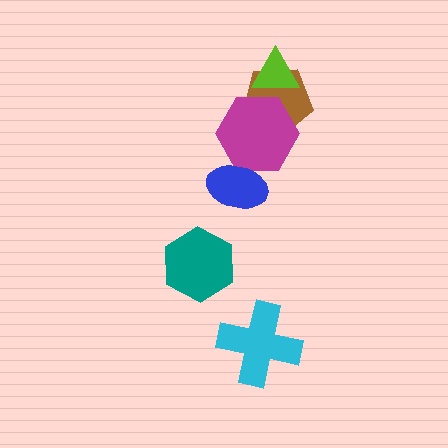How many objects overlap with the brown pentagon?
2 objects overlap with the brown pentagon.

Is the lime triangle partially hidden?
Yes, it is partially covered by another shape.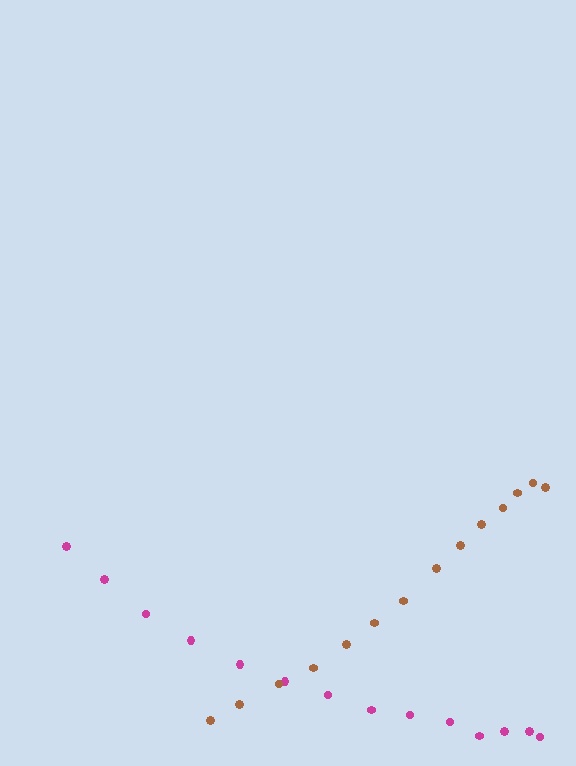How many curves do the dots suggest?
There are 2 distinct paths.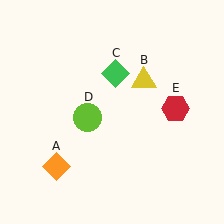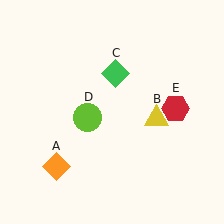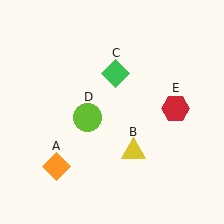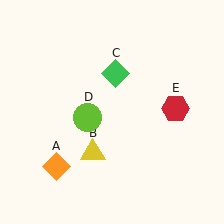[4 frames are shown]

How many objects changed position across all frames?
1 object changed position: yellow triangle (object B).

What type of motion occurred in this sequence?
The yellow triangle (object B) rotated clockwise around the center of the scene.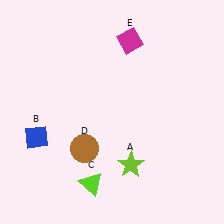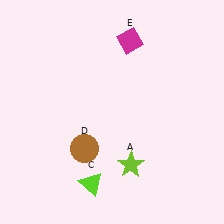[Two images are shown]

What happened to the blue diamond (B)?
The blue diamond (B) was removed in Image 2. It was in the bottom-left area of Image 1.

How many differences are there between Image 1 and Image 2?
There is 1 difference between the two images.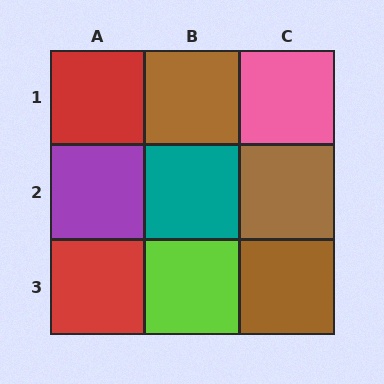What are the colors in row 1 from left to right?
Red, brown, pink.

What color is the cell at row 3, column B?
Lime.